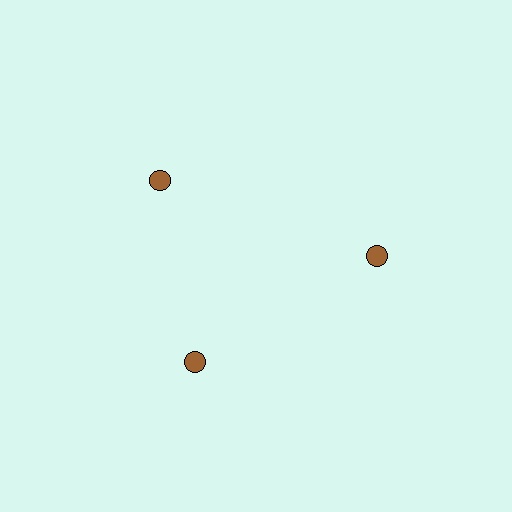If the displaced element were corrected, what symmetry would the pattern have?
It would have 3-fold rotational symmetry — the pattern would map onto itself every 120 degrees.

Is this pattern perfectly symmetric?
No. The 3 brown circles are arranged in a ring, but one element near the 11 o'clock position is rotated out of alignment along the ring, breaking the 3-fold rotational symmetry.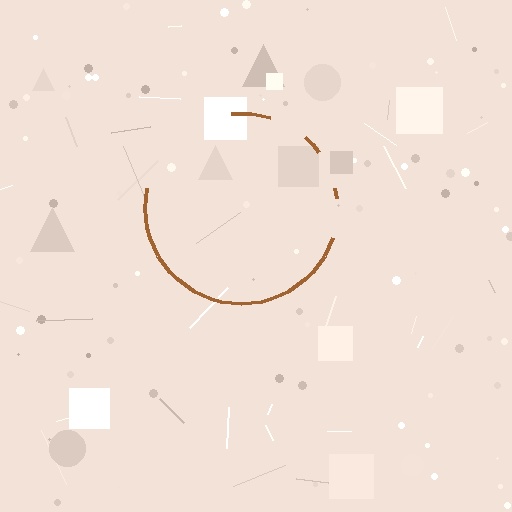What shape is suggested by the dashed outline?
The dashed outline suggests a circle.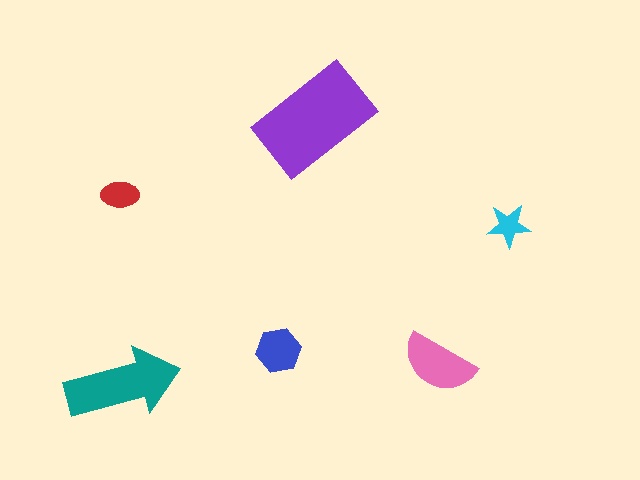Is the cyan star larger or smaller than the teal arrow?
Smaller.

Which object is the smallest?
The cyan star.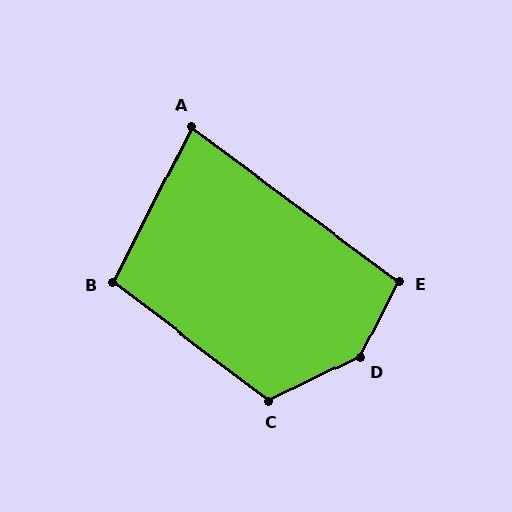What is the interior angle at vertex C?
Approximately 117 degrees (obtuse).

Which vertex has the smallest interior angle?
A, at approximately 80 degrees.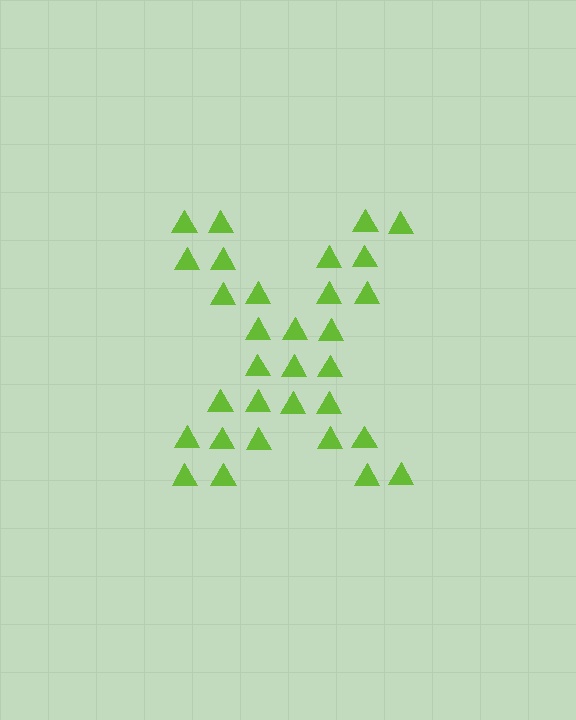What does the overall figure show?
The overall figure shows the letter X.